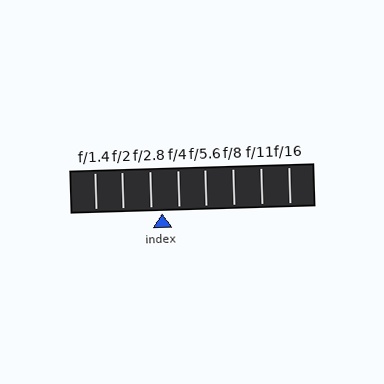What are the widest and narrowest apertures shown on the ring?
The widest aperture shown is f/1.4 and the narrowest is f/16.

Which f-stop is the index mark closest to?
The index mark is closest to f/2.8.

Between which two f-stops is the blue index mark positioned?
The index mark is between f/2.8 and f/4.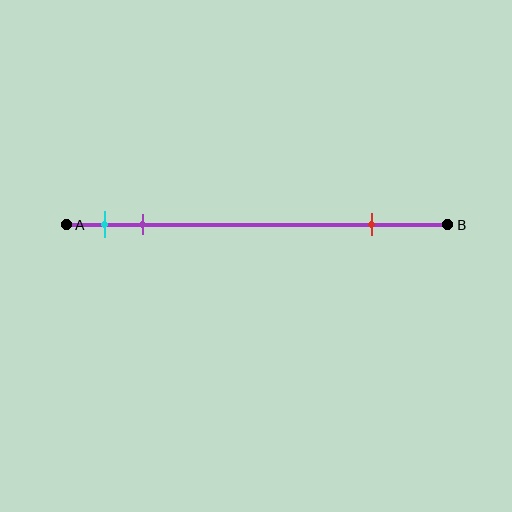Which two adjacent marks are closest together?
The cyan and purple marks are the closest adjacent pair.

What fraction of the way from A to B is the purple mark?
The purple mark is approximately 20% (0.2) of the way from A to B.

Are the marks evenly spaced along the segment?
No, the marks are not evenly spaced.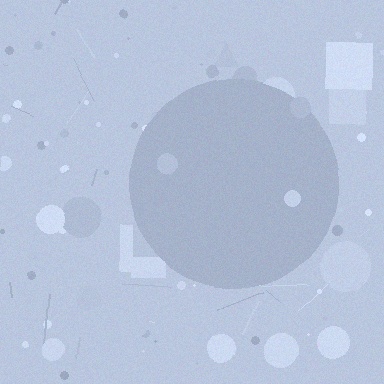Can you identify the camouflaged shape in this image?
The camouflaged shape is a circle.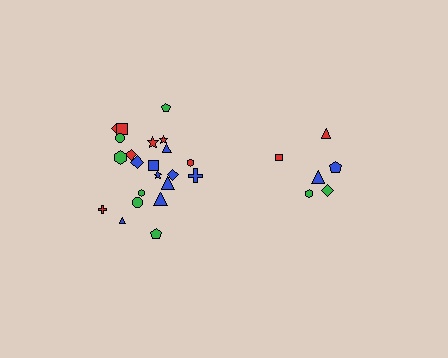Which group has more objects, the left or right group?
The left group.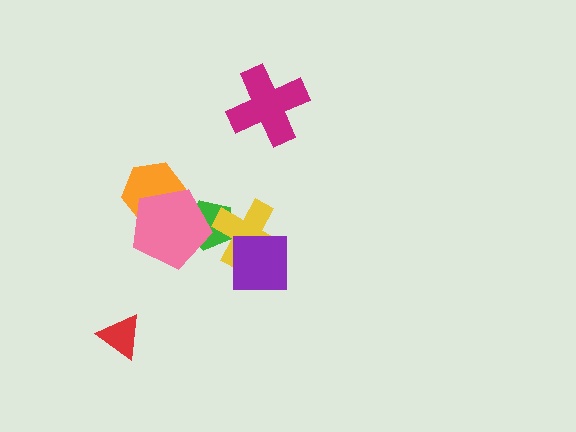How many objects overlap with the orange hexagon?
1 object overlaps with the orange hexagon.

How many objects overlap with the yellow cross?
2 objects overlap with the yellow cross.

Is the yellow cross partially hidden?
Yes, it is partially covered by another shape.